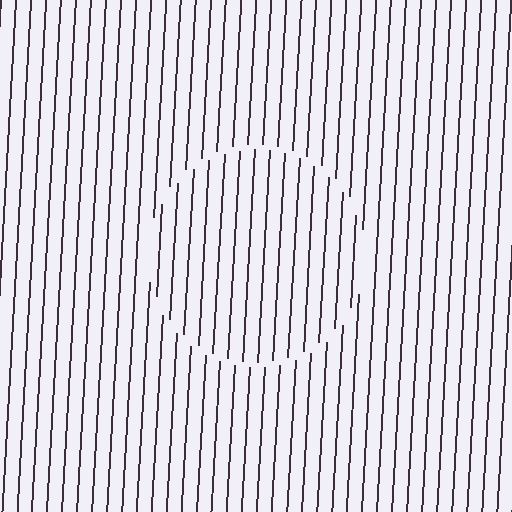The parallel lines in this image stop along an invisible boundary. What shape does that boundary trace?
An illusory circle. The interior of the shape contains the same grating, shifted by half a period — the contour is defined by the phase discontinuity where line-ends from the inner and outer gratings abut.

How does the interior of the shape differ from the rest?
The interior of the shape contains the same grating, shifted by half a period — the contour is defined by the phase discontinuity where line-ends from the inner and outer gratings abut.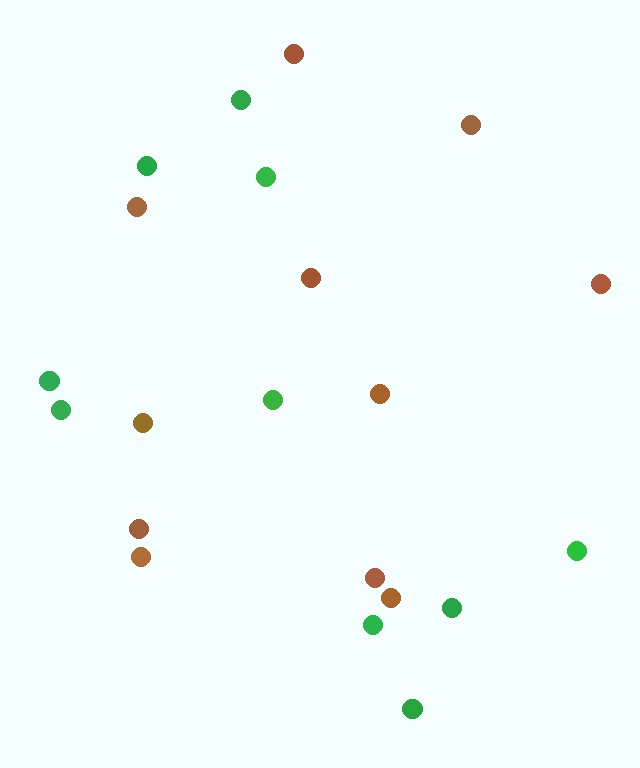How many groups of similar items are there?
There are 2 groups: one group of brown circles (11) and one group of green circles (10).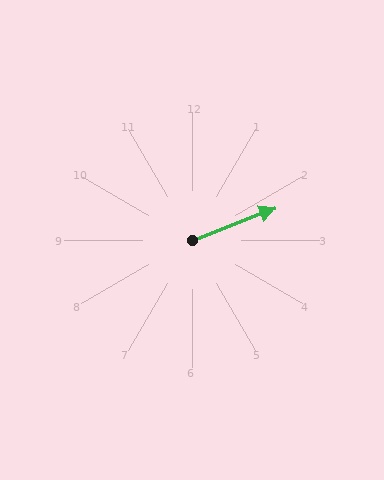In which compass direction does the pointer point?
East.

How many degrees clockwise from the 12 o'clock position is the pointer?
Approximately 69 degrees.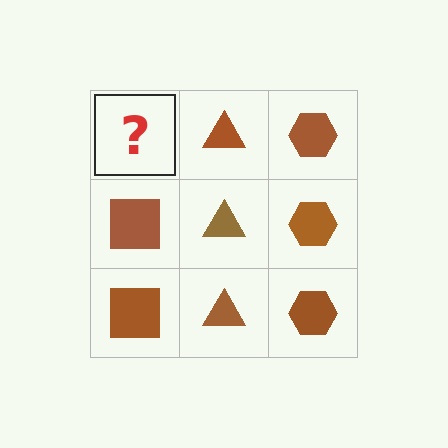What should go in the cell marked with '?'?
The missing cell should contain a brown square.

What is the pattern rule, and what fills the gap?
The rule is that each column has a consistent shape. The gap should be filled with a brown square.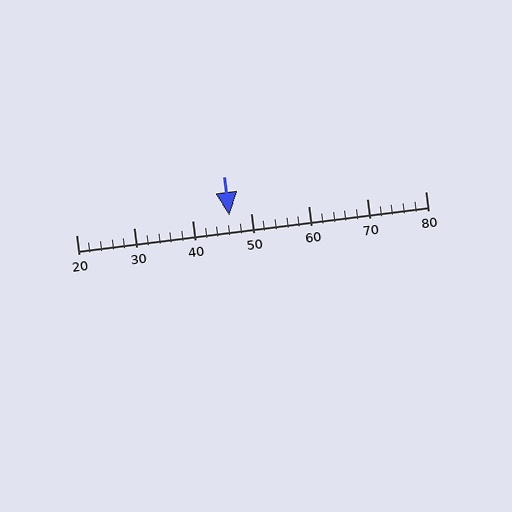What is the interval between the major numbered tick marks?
The major tick marks are spaced 10 units apart.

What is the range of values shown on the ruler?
The ruler shows values from 20 to 80.